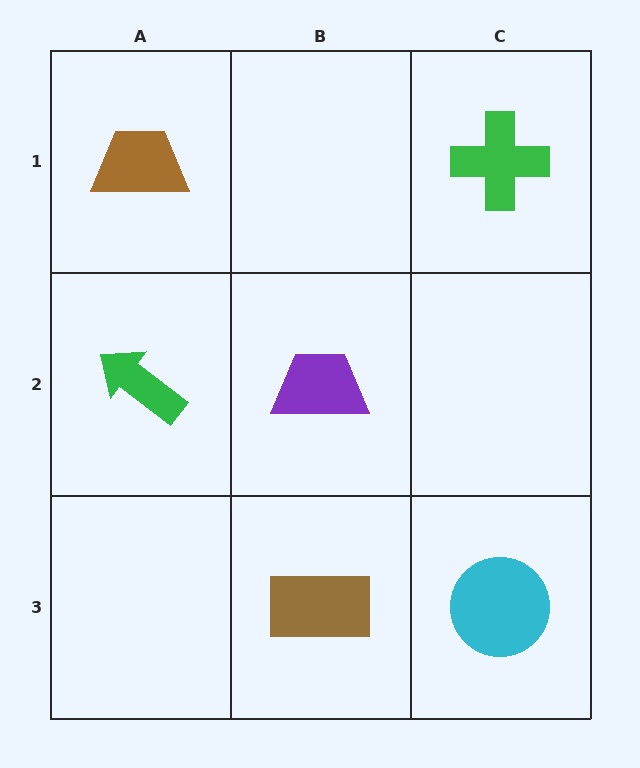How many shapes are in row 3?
2 shapes.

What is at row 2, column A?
A green arrow.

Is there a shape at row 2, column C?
No, that cell is empty.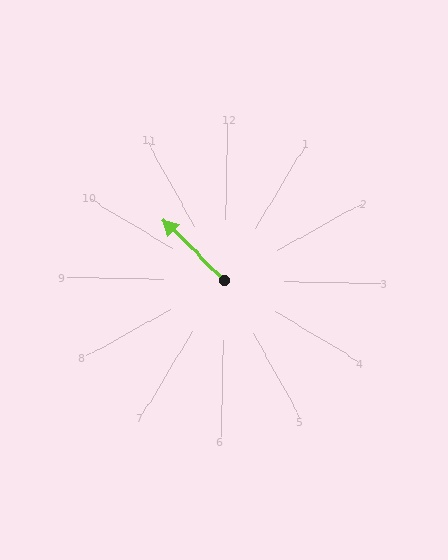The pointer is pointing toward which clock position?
Roughly 10 o'clock.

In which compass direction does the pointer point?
Northwest.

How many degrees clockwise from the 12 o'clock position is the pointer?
Approximately 313 degrees.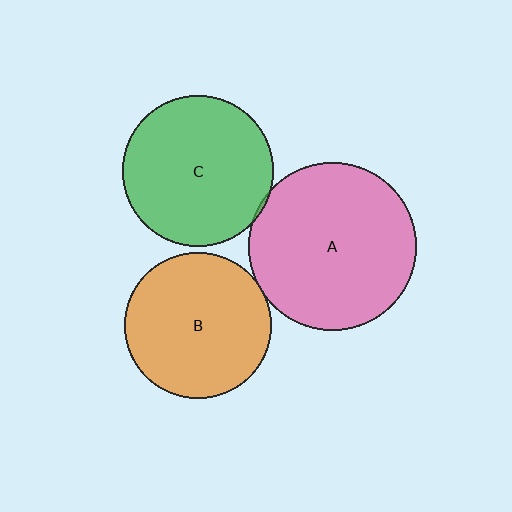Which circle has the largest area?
Circle A (pink).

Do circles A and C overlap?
Yes.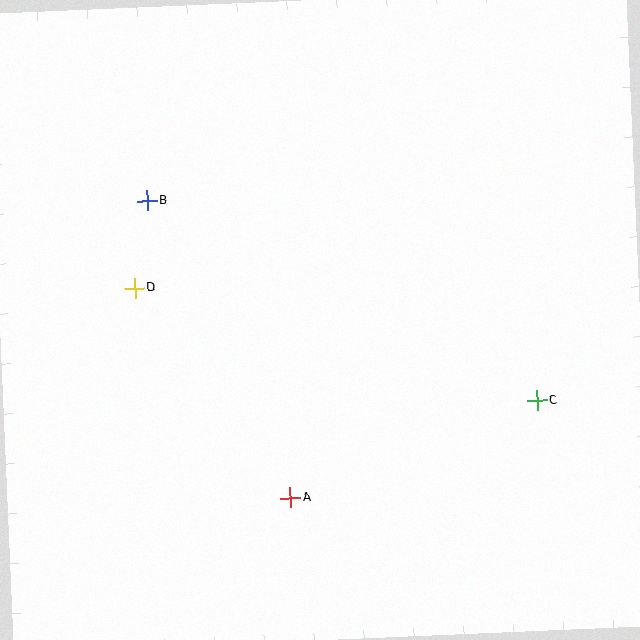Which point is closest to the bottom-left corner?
Point A is closest to the bottom-left corner.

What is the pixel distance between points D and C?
The distance between D and C is 418 pixels.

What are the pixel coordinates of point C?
Point C is at (537, 401).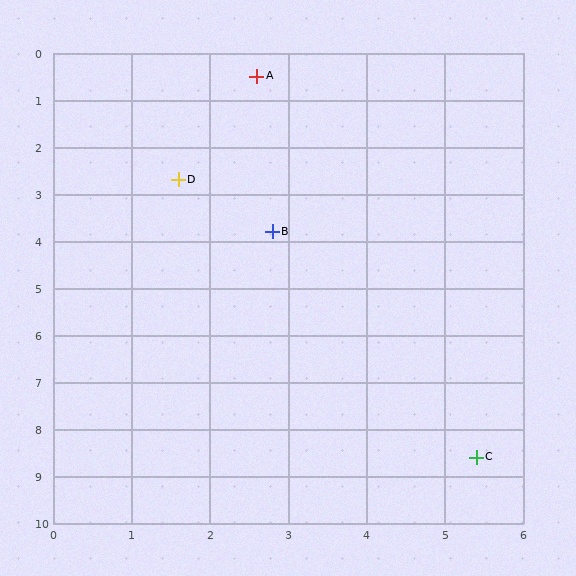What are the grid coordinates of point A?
Point A is at approximately (2.6, 0.5).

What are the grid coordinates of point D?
Point D is at approximately (1.6, 2.7).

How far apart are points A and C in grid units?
Points A and C are about 8.6 grid units apart.